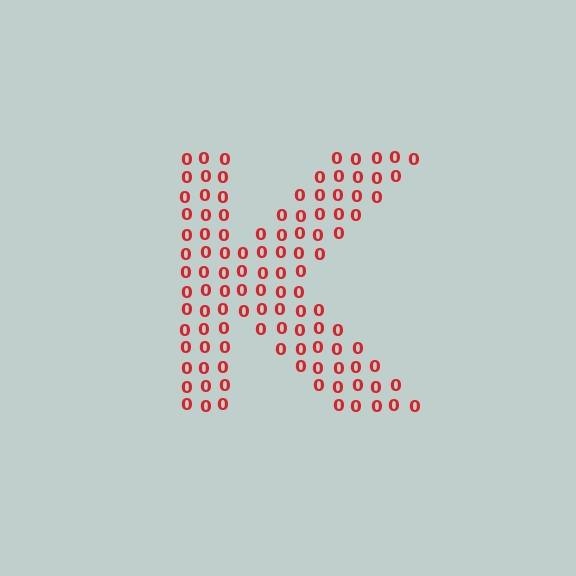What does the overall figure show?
The overall figure shows the letter K.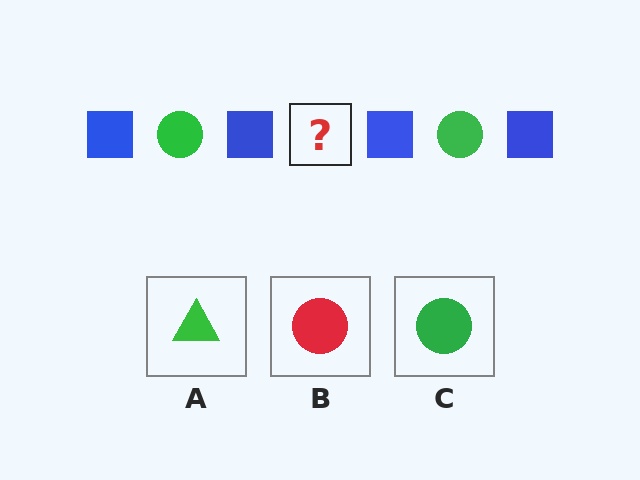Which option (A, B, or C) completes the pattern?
C.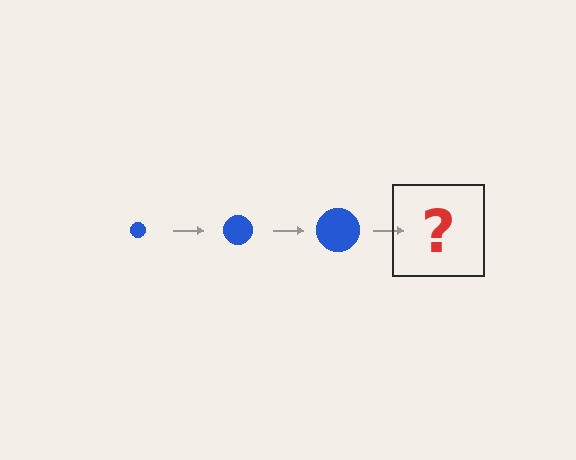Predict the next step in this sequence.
The next step is a blue circle, larger than the previous one.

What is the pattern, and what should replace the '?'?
The pattern is that the circle gets progressively larger each step. The '?' should be a blue circle, larger than the previous one.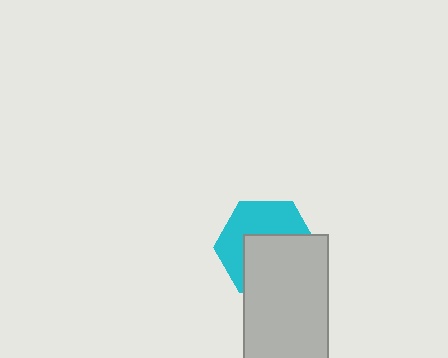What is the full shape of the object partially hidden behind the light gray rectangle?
The partially hidden object is a cyan hexagon.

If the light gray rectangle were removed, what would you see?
You would see the complete cyan hexagon.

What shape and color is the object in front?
The object in front is a light gray rectangle.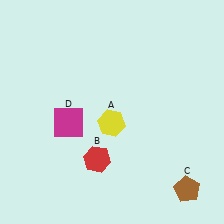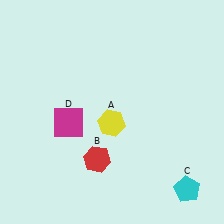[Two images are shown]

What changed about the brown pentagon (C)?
In Image 1, C is brown. In Image 2, it changed to cyan.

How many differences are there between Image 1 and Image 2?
There is 1 difference between the two images.